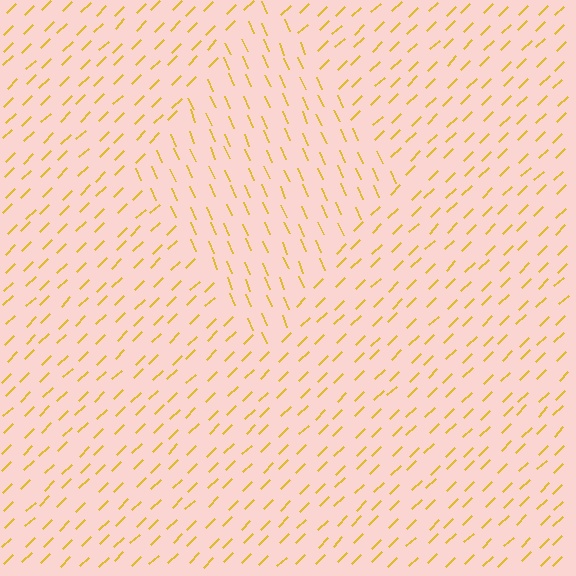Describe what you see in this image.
The image is filled with small yellow line segments. A diamond region in the image has lines oriented differently from the surrounding lines, creating a visible texture boundary.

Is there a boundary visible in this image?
Yes, there is a texture boundary formed by a change in line orientation.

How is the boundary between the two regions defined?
The boundary is defined purely by a change in line orientation (approximately 69 degrees difference). All lines are the same color and thickness.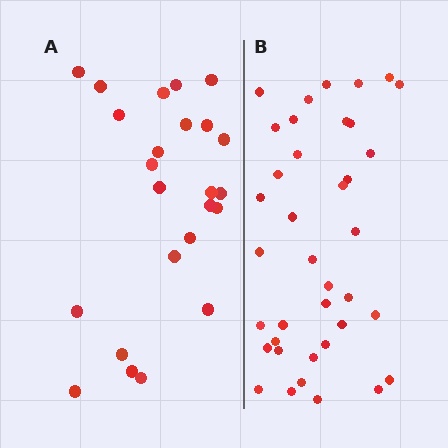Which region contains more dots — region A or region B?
Region B (the right region) has more dots.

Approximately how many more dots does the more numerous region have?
Region B has approximately 15 more dots than region A.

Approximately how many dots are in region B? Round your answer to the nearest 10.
About 40 dots. (The exact count is 38, which rounds to 40.)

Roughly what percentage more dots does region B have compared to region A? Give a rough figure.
About 60% more.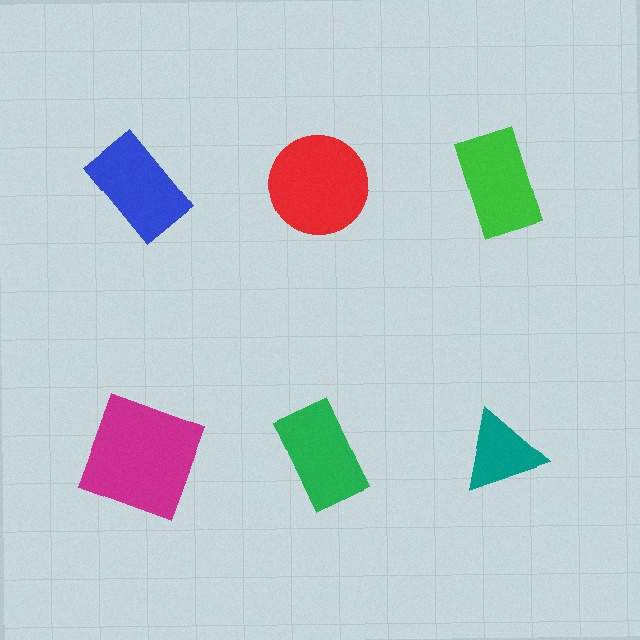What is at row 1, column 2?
A red circle.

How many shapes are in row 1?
3 shapes.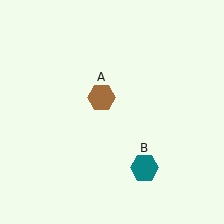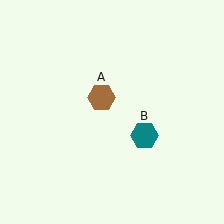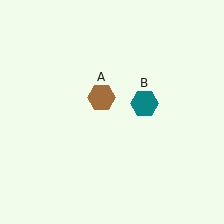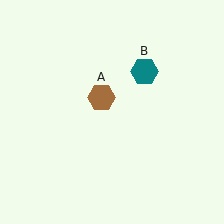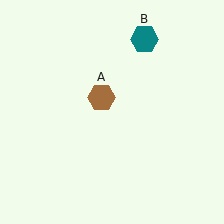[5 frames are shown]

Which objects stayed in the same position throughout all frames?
Brown hexagon (object A) remained stationary.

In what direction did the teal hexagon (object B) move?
The teal hexagon (object B) moved up.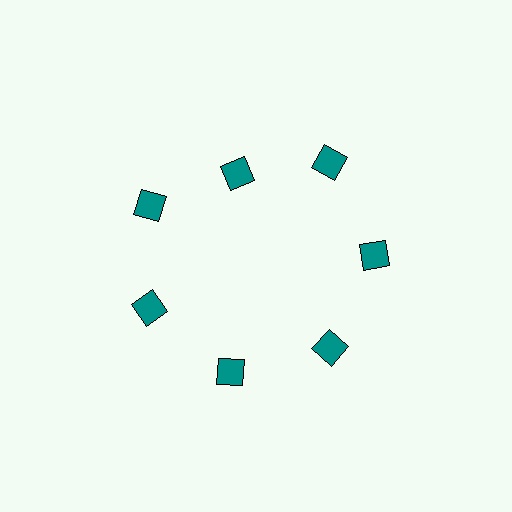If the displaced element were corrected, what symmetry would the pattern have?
It would have 7-fold rotational symmetry — the pattern would map onto itself every 51 degrees.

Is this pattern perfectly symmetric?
No. The 7 teal diamonds are arranged in a ring, but one element near the 12 o'clock position is pulled inward toward the center, breaking the 7-fold rotational symmetry.